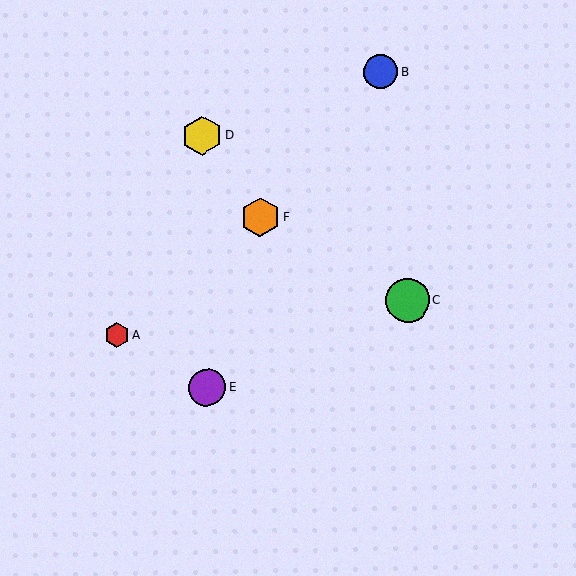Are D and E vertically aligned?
Yes, both are at x≈202.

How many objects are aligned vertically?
2 objects (D, E) are aligned vertically.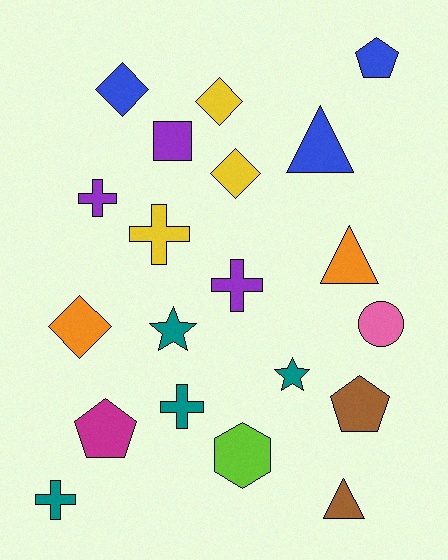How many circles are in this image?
There is 1 circle.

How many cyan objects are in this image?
There are no cyan objects.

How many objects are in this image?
There are 20 objects.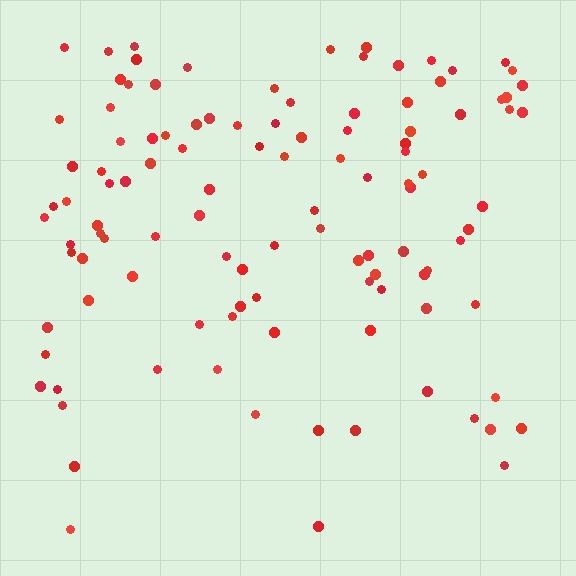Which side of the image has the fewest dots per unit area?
The bottom.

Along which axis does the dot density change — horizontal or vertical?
Vertical.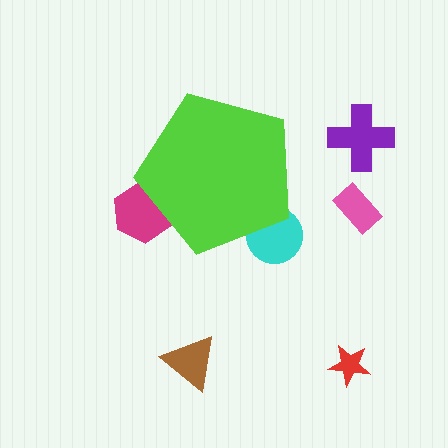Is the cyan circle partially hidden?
Yes, the cyan circle is partially hidden behind the lime pentagon.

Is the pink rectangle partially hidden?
No, the pink rectangle is fully visible.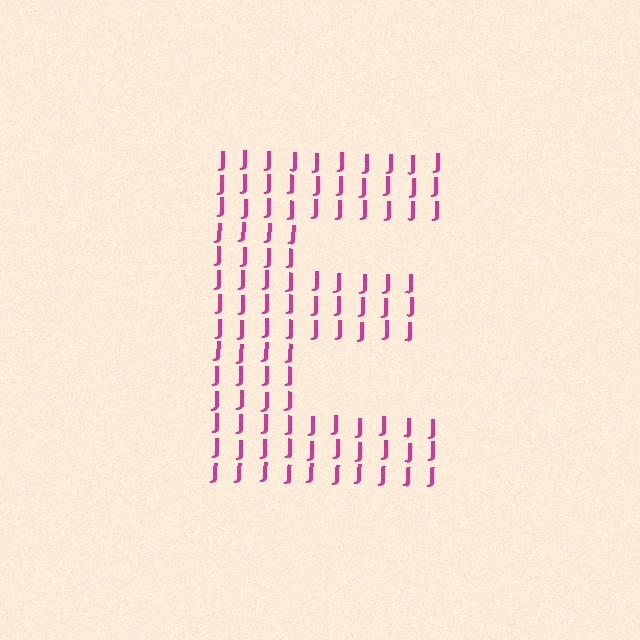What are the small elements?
The small elements are letter J's.